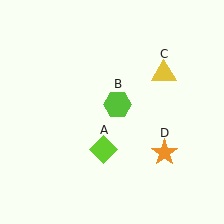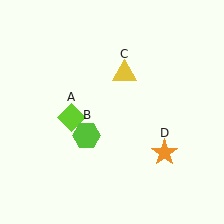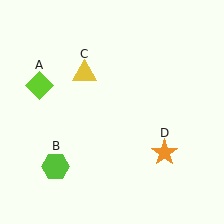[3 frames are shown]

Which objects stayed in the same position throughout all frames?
Orange star (object D) remained stationary.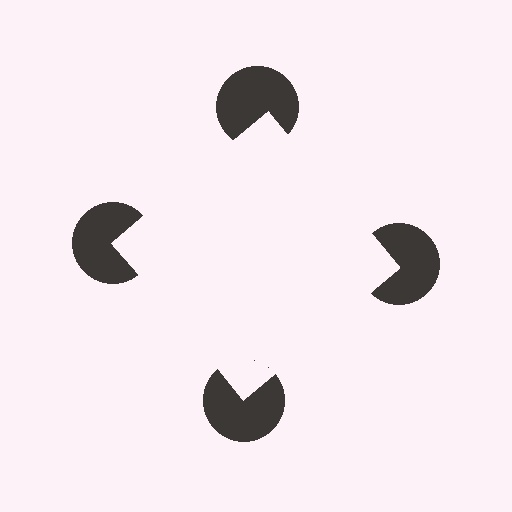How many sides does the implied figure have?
4 sides.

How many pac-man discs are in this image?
There are 4 — one at each vertex of the illusory square.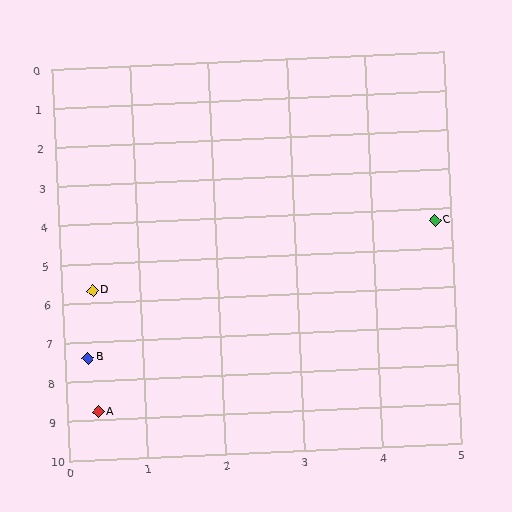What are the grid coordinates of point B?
Point B is at approximately (0.3, 7.4).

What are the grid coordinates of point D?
Point D is at approximately (0.4, 5.7).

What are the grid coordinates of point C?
Point C is at approximately (4.8, 4.3).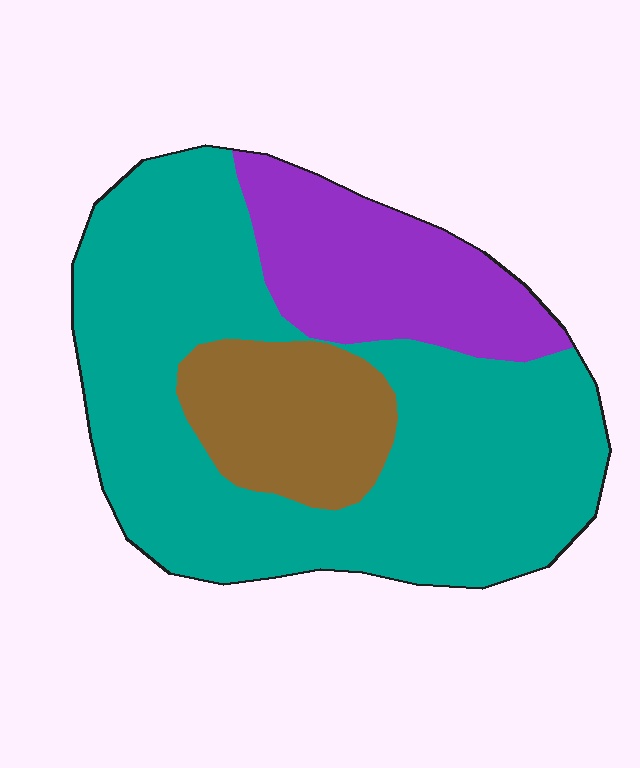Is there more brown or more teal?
Teal.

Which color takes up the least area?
Brown, at roughly 15%.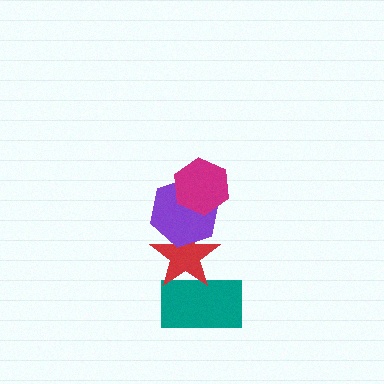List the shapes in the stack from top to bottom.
From top to bottom: the magenta hexagon, the purple hexagon, the red star, the teal rectangle.